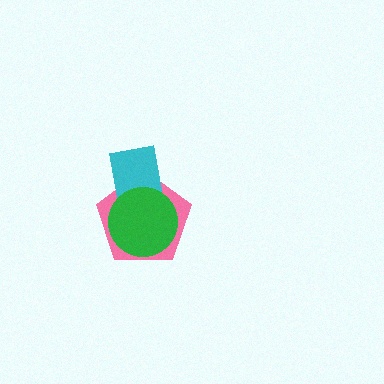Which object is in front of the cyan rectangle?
The green circle is in front of the cyan rectangle.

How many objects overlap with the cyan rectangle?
2 objects overlap with the cyan rectangle.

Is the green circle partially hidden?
No, no other shape covers it.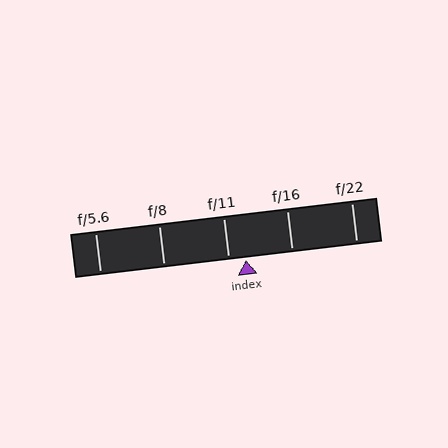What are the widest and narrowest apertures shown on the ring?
The widest aperture shown is f/5.6 and the narrowest is f/22.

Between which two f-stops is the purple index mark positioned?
The index mark is between f/11 and f/16.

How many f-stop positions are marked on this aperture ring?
There are 5 f-stop positions marked.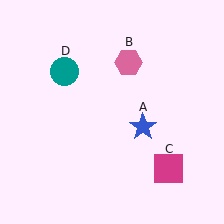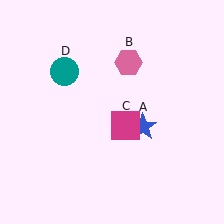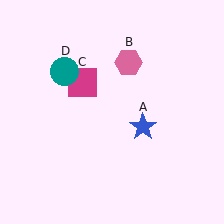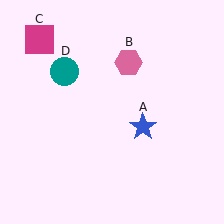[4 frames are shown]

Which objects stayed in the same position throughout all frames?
Blue star (object A) and pink hexagon (object B) and teal circle (object D) remained stationary.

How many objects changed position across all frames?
1 object changed position: magenta square (object C).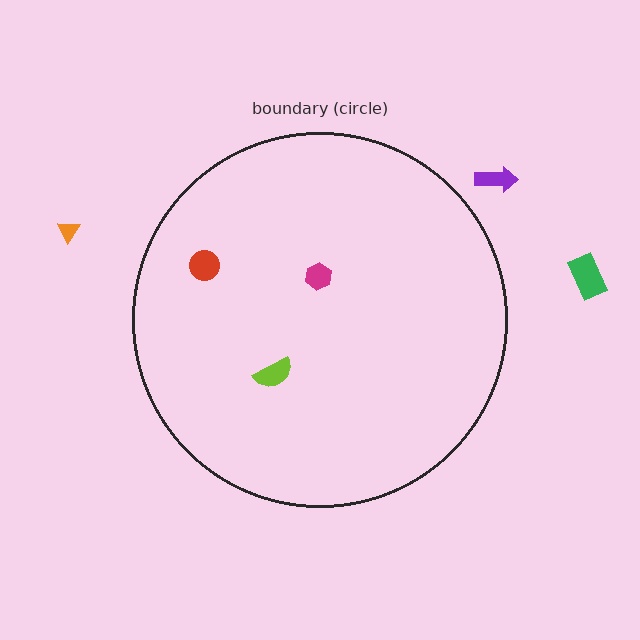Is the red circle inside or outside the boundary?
Inside.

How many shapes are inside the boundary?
3 inside, 3 outside.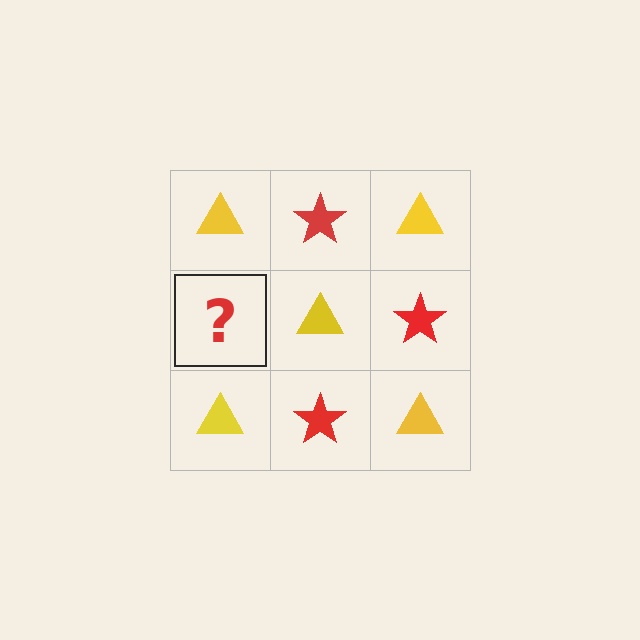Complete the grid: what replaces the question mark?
The question mark should be replaced with a red star.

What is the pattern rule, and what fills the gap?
The rule is that it alternates yellow triangle and red star in a checkerboard pattern. The gap should be filled with a red star.